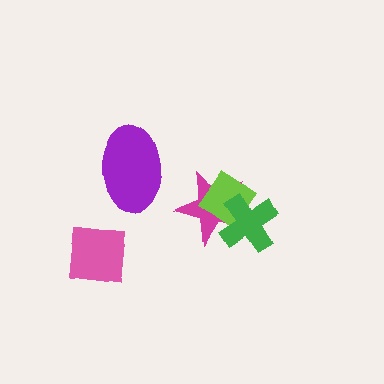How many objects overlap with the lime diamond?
2 objects overlap with the lime diamond.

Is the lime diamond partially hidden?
Yes, it is partially covered by another shape.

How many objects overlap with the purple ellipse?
0 objects overlap with the purple ellipse.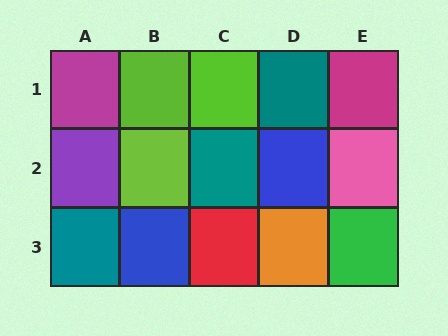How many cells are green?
1 cell is green.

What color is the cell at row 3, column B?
Blue.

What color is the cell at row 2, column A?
Purple.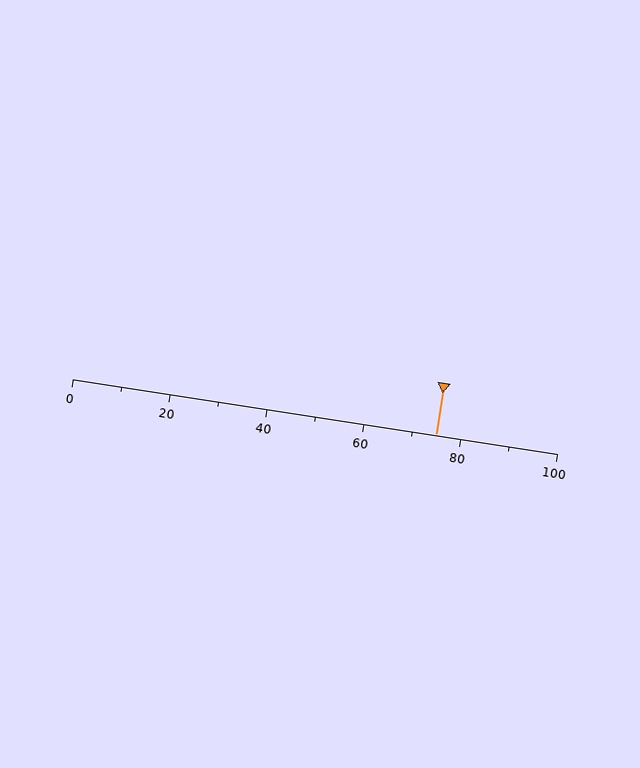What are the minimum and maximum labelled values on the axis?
The axis runs from 0 to 100.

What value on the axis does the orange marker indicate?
The marker indicates approximately 75.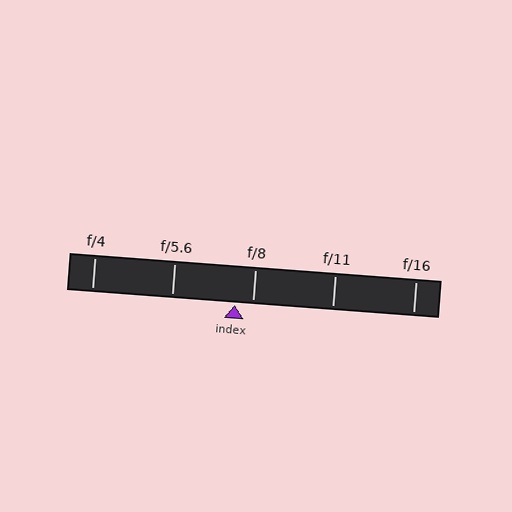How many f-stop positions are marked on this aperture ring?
There are 5 f-stop positions marked.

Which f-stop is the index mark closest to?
The index mark is closest to f/8.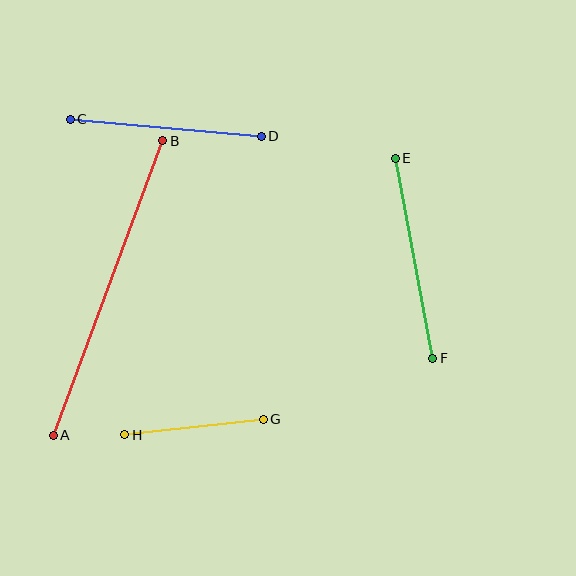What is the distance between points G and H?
The distance is approximately 139 pixels.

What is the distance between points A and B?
The distance is approximately 314 pixels.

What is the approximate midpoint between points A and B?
The midpoint is at approximately (108, 288) pixels.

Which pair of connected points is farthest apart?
Points A and B are farthest apart.